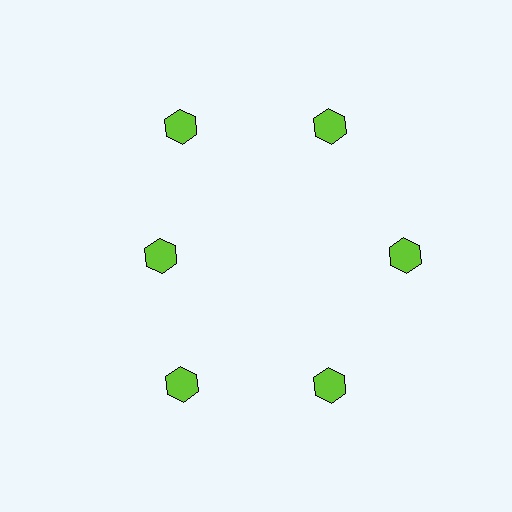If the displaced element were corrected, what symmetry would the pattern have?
It would have 6-fold rotational symmetry — the pattern would map onto itself every 60 degrees.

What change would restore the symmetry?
The symmetry would be restored by moving it outward, back onto the ring so that all 6 hexagons sit at equal angles and equal distance from the center.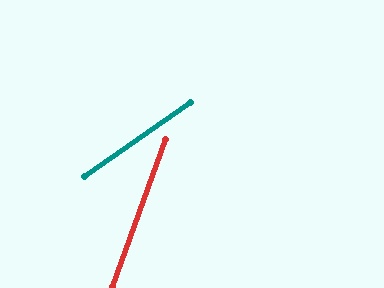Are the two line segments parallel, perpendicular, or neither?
Neither parallel nor perpendicular — they differ by about 35°.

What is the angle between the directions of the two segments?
Approximately 35 degrees.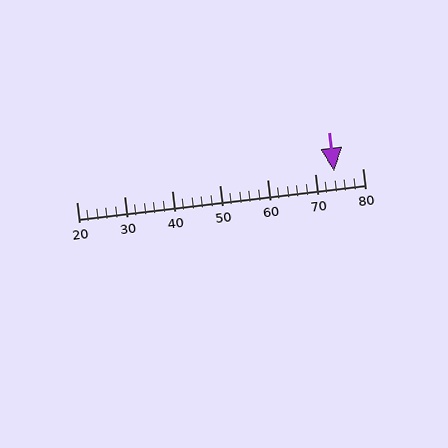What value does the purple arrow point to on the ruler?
The purple arrow points to approximately 74.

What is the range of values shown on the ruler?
The ruler shows values from 20 to 80.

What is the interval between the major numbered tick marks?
The major tick marks are spaced 10 units apart.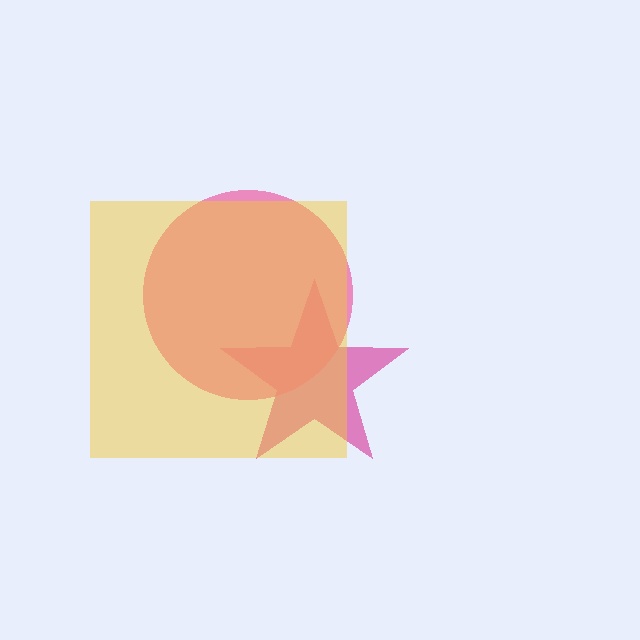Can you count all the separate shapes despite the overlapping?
Yes, there are 3 separate shapes.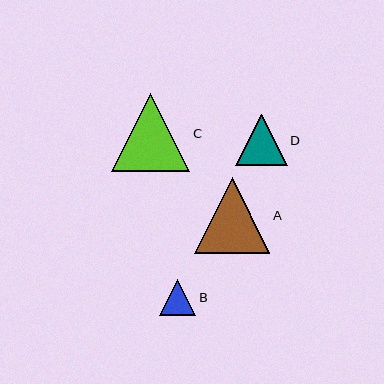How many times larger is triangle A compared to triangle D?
Triangle A is approximately 1.5 times the size of triangle D.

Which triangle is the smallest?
Triangle B is the smallest with a size of approximately 36 pixels.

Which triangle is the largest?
Triangle C is the largest with a size of approximately 78 pixels.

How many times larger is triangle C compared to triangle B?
Triangle C is approximately 2.2 times the size of triangle B.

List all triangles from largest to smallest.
From largest to smallest: C, A, D, B.